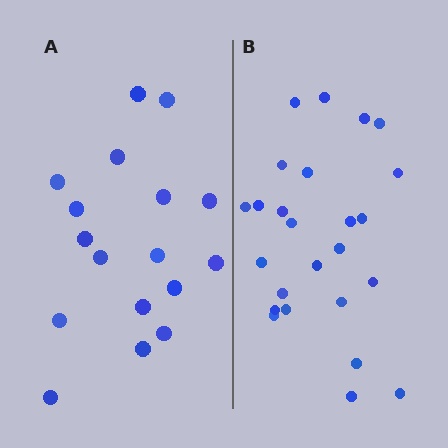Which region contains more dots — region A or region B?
Region B (the right region) has more dots.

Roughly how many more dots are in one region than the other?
Region B has roughly 8 or so more dots than region A.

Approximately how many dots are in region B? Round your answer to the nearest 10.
About 20 dots. (The exact count is 25, which rounds to 20.)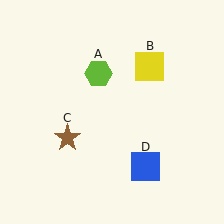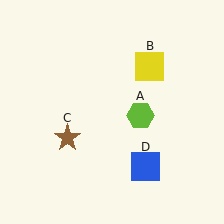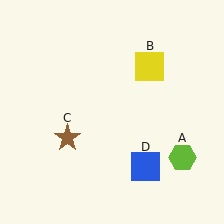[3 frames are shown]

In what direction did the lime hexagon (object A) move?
The lime hexagon (object A) moved down and to the right.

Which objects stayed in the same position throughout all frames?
Yellow square (object B) and brown star (object C) and blue square (object D) remained stationary.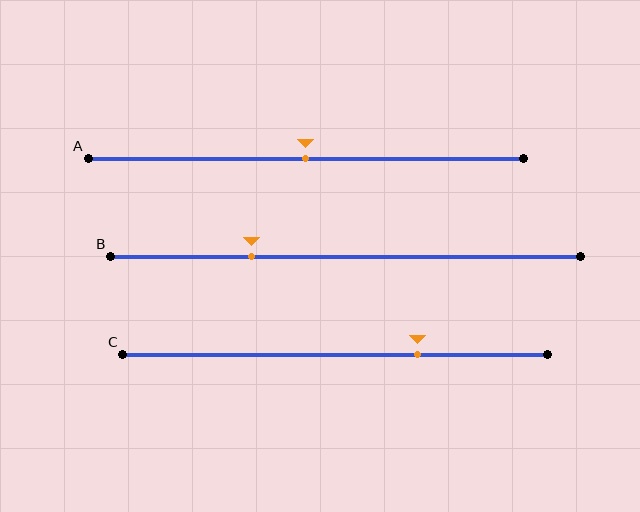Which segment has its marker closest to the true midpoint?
Segment A has its marker closest to the true midpoint.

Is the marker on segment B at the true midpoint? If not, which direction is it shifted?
No, the marker on segment B is shifted to the left by about 20% of the segment length.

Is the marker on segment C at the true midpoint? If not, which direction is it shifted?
No, the marker on segment C is shifted to the right by about 19% of the segment length.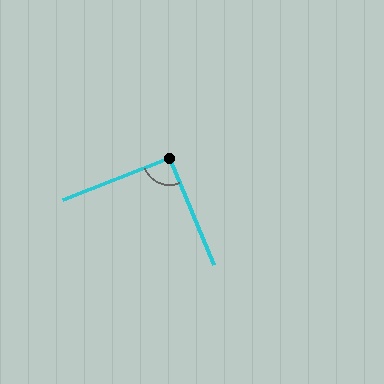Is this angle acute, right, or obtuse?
It is approximately a right angle.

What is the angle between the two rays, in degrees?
Approximately 91 degrees.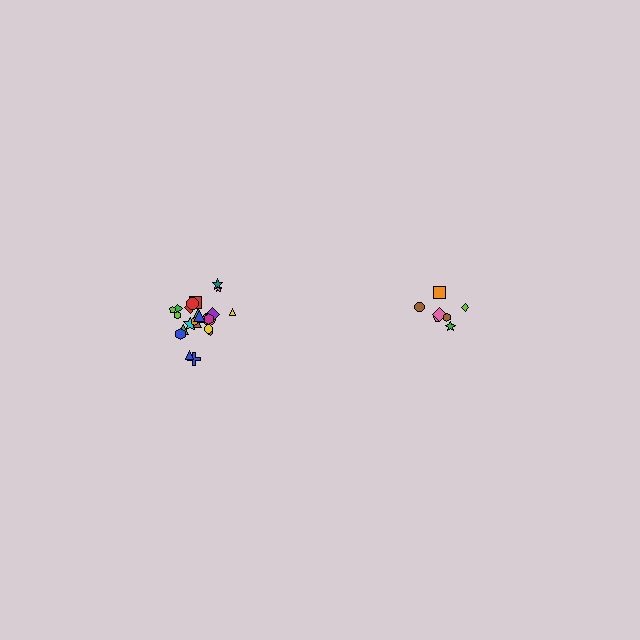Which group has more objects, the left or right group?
The left group.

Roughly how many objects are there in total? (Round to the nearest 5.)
Roughly 30 objects in total.